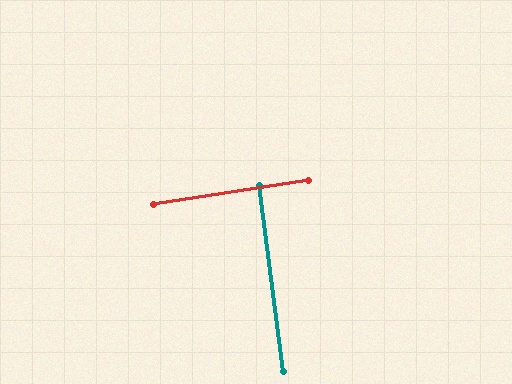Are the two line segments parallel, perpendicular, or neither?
Perpendicular — they meet at approximately 88°.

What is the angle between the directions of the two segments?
Approximately 88 degrees.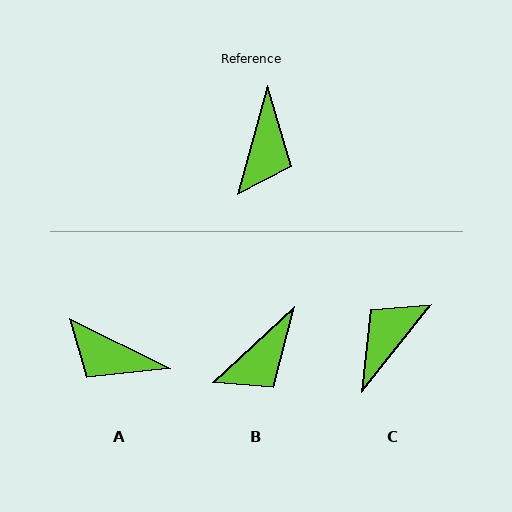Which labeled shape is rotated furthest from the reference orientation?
C, about 157 degrees away.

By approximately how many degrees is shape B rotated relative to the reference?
Approximately 32 degrees clockwise.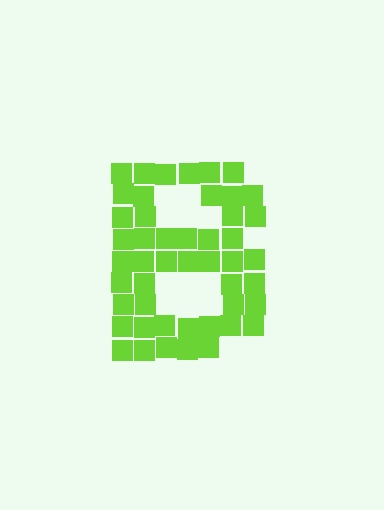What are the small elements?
The small elements are squares.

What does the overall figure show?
The overall figure shows the letter B.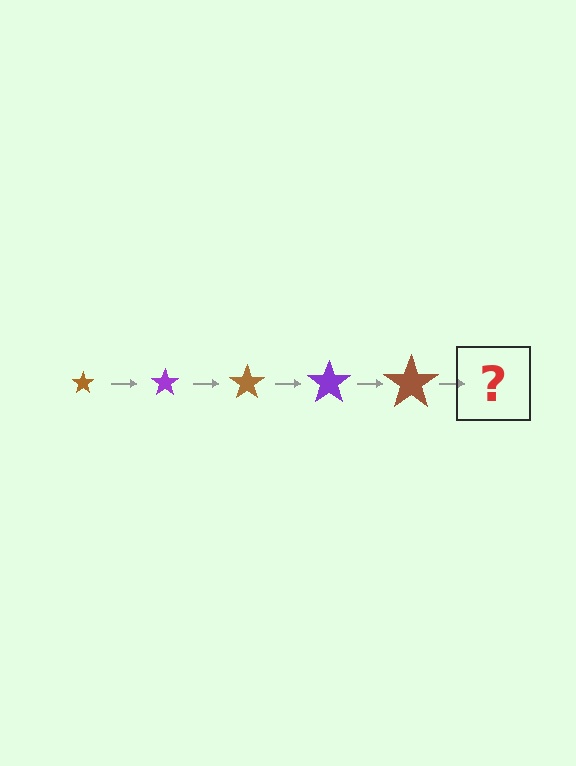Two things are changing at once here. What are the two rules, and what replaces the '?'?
The two rules are that the star grows larger each step and the color cycles through brown and purple. The '?' should be a purple star, larger than the previous one.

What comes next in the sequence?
The next element should be a purple star, larger than the previous one.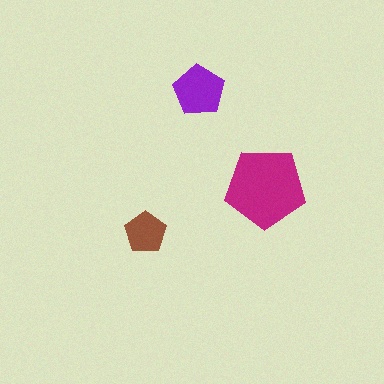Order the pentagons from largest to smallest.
the magenta one, the purple one, the brown one.